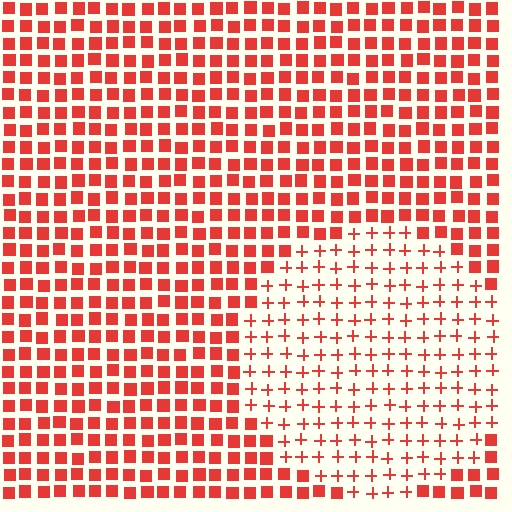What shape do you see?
I see a circle.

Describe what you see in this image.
The image is filled with small red elements arranged in a uniform grid. A circle-shaped region contains plus signs, while the surrounding area contains squares. The boundary is defined purely by the change in element shape.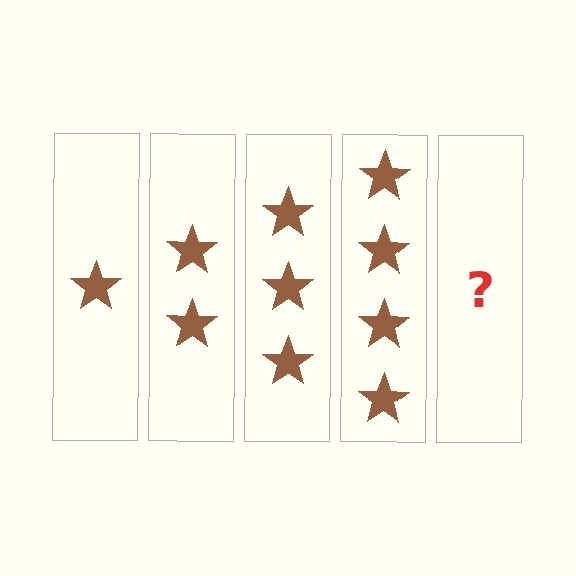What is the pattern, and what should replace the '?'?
The pattern is that each step adds one more star. The '?' should be 5 stars.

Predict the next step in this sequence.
The next step is 5 stars.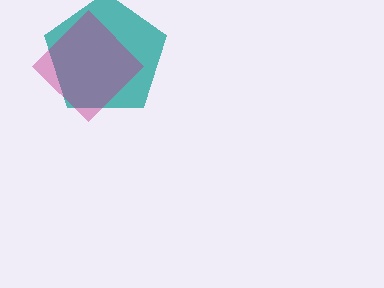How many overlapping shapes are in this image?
There are 2 overlapping shapes in the image.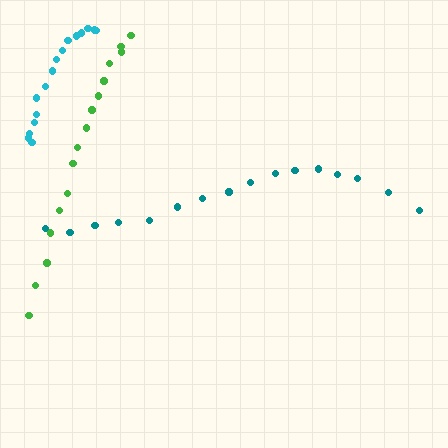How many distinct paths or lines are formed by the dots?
There are 3 distinct paths.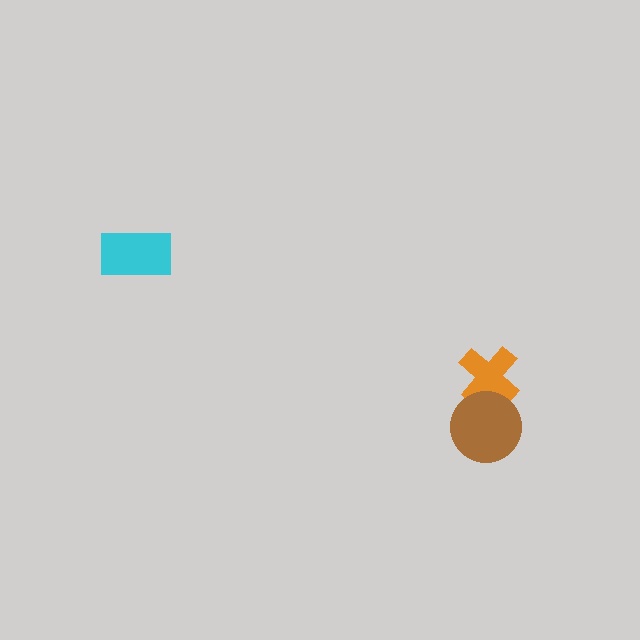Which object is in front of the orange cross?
The brown circle is in front of the orange cross.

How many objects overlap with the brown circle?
1 object overlaps with the brown circle.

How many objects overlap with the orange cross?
1 object overlaps with the orange cross.